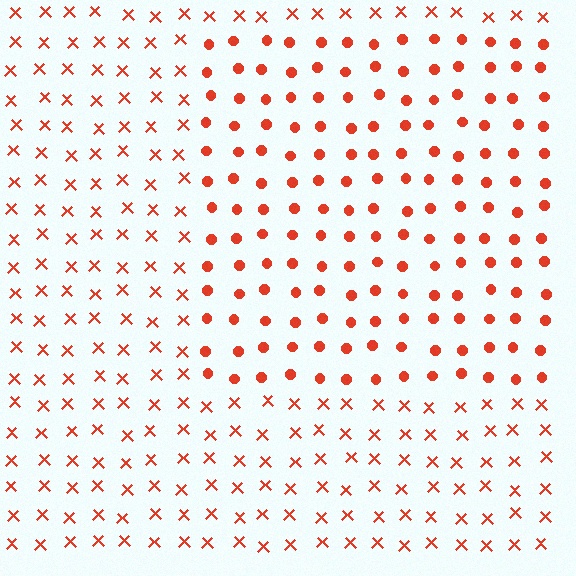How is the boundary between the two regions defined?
The boundary is defined by a change in element shape: circles inside vs. X marks outside. All elements share the same color and spacing.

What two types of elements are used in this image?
The image uses circles inside the rectangle region and X marks outside it.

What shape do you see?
I see a rectangle.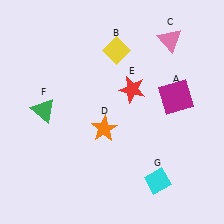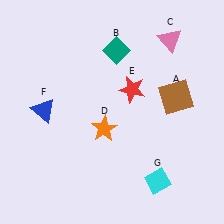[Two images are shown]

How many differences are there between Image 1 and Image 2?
There are 3 differences between the two images.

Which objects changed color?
A changed from magenta to brown. B changed from yellow to teal. F changed from green to blue.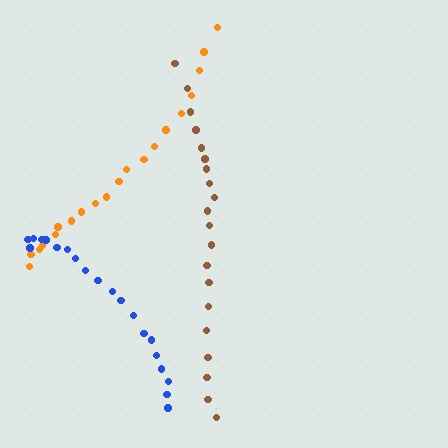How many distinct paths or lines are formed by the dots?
There are 3 distinct paths.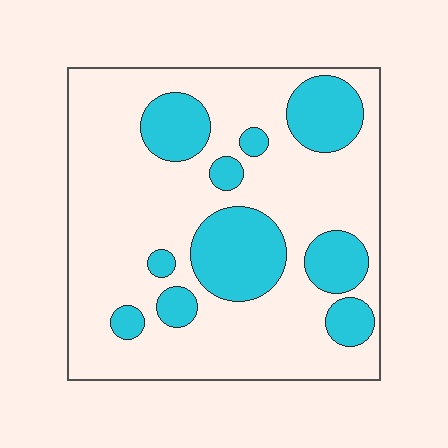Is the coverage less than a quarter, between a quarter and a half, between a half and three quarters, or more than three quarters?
Between a quarter and a half.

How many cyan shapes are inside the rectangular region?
10.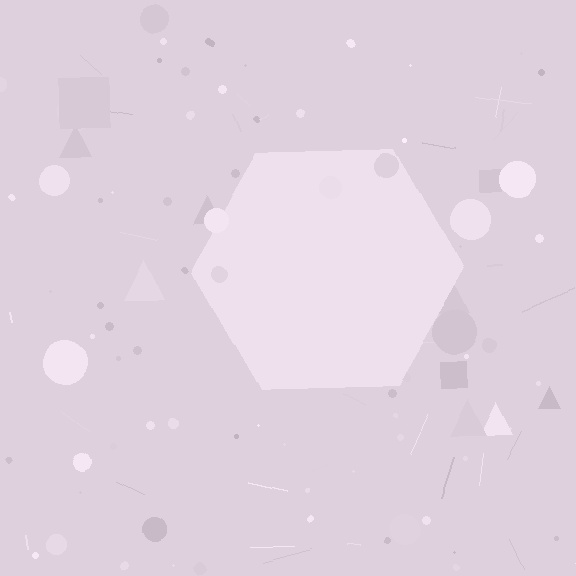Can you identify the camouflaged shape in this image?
The camouflaged shape is a hexagon.